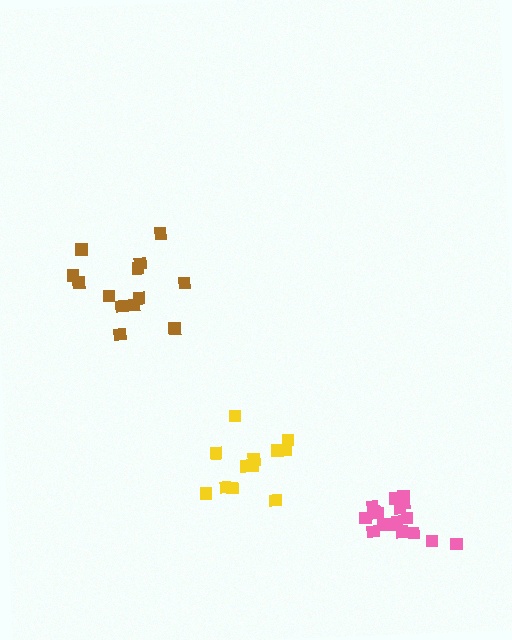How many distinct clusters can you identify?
There are 3 distinct clusters.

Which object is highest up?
The brown cluster is topmost.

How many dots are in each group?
Group 1: 12 dots, Group 2: 17 dots, Group 3: 13 dots (42 total).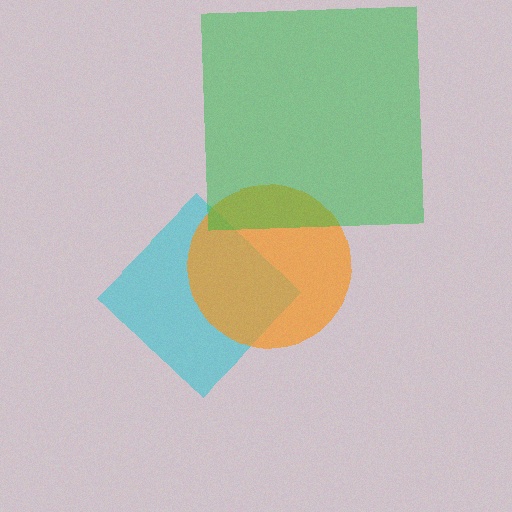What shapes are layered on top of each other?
The layered shapes are: a cyan diamond, an orange circle, a green square.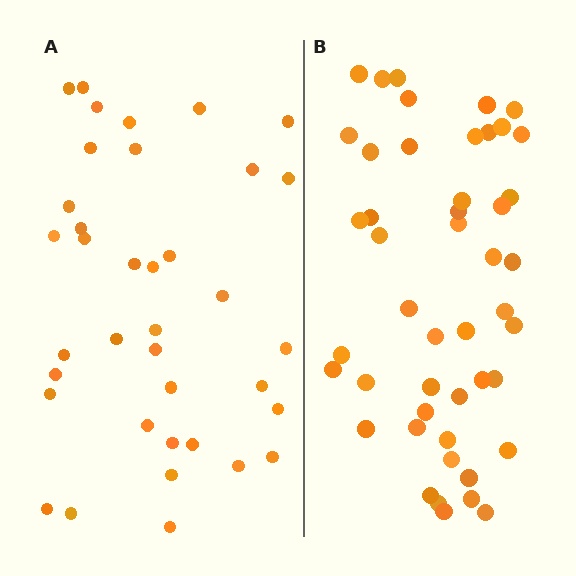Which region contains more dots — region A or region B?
Region B (the right region) has more dots.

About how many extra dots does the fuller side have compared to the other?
Region B has roughly 10 or so more dots than region A.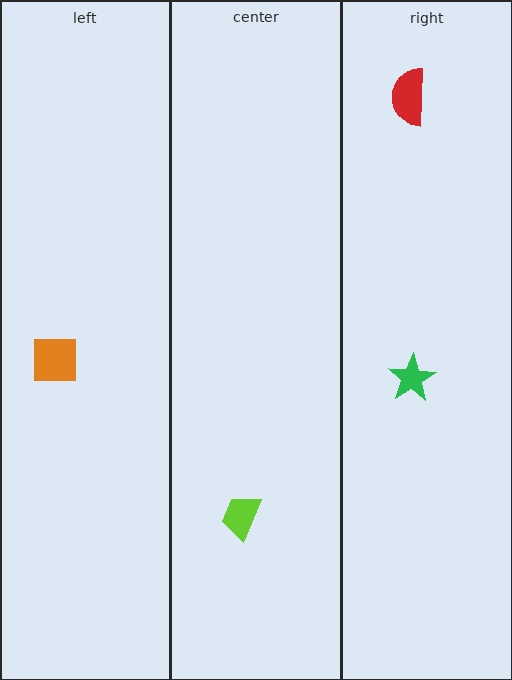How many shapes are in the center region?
1.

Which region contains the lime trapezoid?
The center region.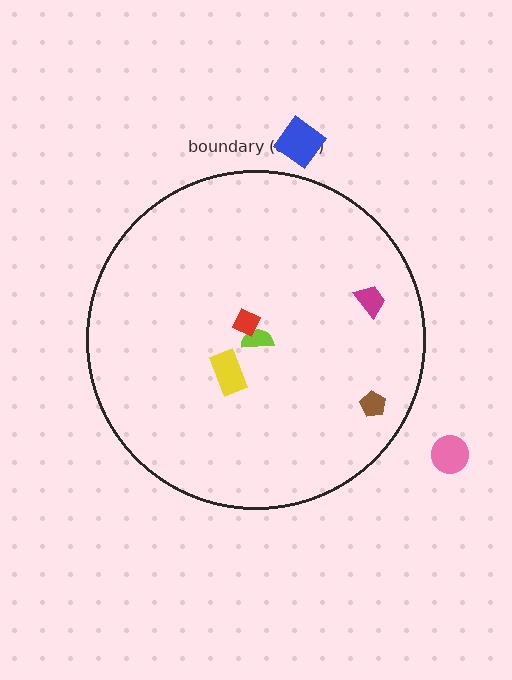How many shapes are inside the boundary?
5 inside, 2 outside.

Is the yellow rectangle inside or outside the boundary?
Inside.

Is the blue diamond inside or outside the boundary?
Outside.